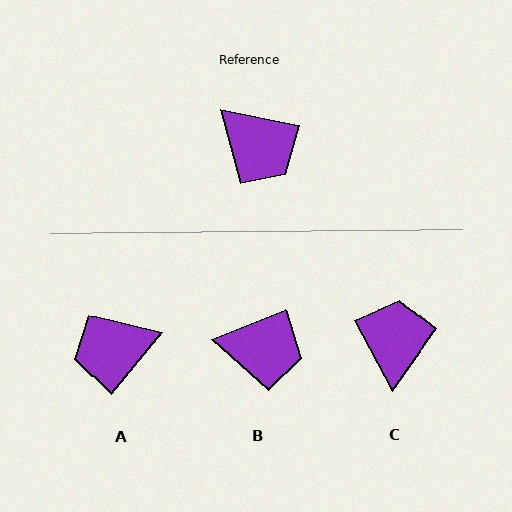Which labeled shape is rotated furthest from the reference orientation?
C, about 130 degrees away.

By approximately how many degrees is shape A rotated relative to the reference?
Approximately 118 degrees clockwise.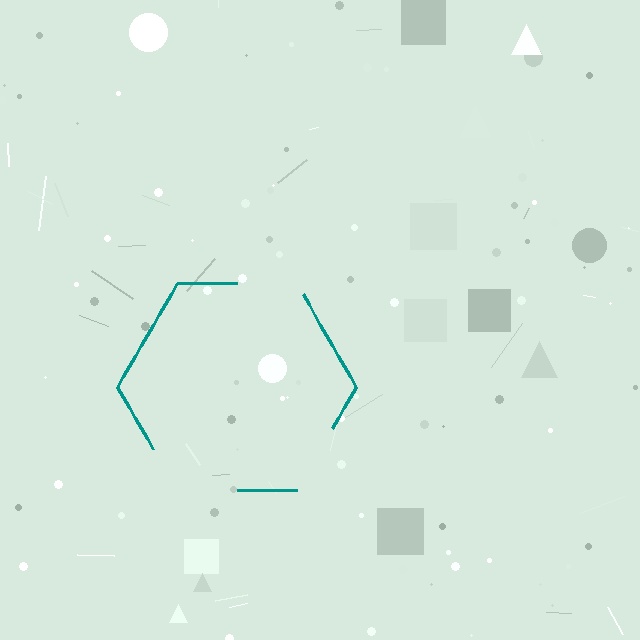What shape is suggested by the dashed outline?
The dashed outline suggests a hexagon.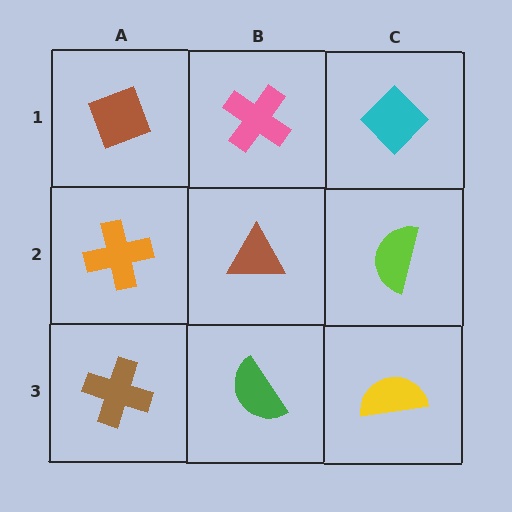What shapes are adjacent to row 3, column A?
An orange cross (row 2, column A), a green semicircle (row 3, column B).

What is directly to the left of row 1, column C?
A pink cross.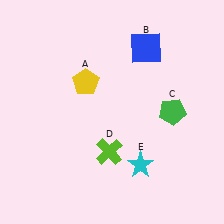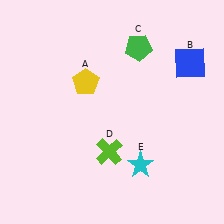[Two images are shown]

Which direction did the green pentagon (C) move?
The green pentagon (C) moved up.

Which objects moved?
The objects that moved are: the blue square (B), the green pentagon (C).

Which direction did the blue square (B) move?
The blue square (B) moved right.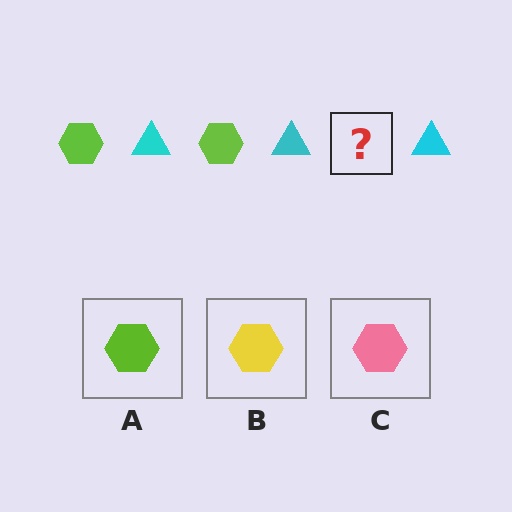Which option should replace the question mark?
Option A.